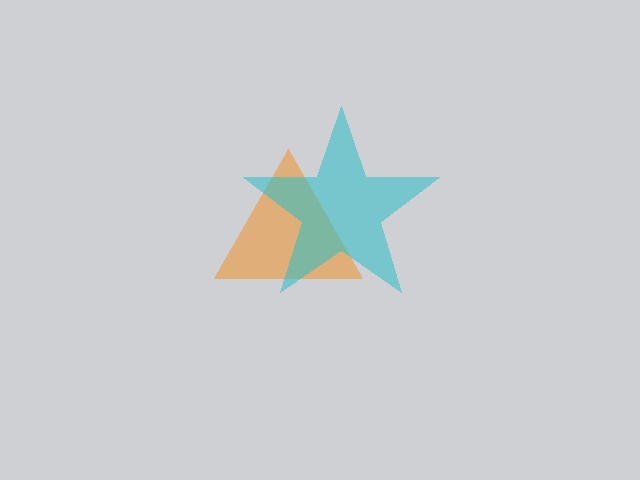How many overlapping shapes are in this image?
There are 2 overlapping shapes in the image.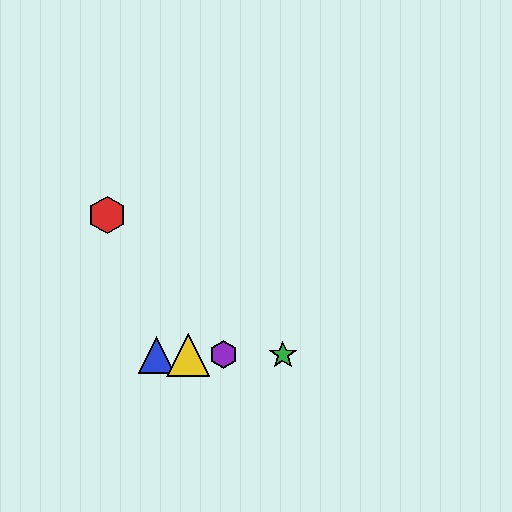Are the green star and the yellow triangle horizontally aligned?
Yes, both are at y≈355.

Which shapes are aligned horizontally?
The blue triangle, the green star, the yellow triangle, the purple hexagon are aligned horizontally.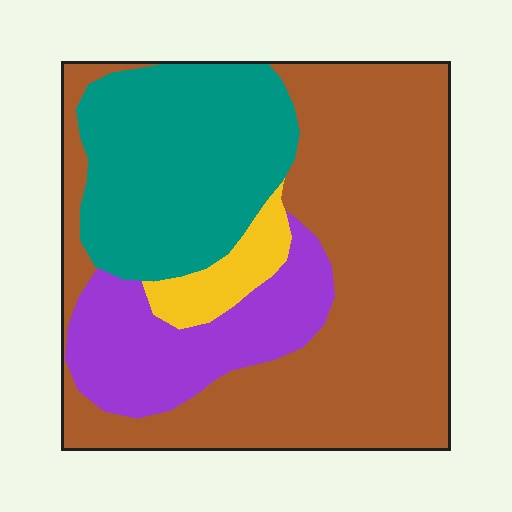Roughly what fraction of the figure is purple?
Purple takes up less than a sixth of the figure.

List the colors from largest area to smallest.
From largest to smallest: brown, teal, purple, yellow.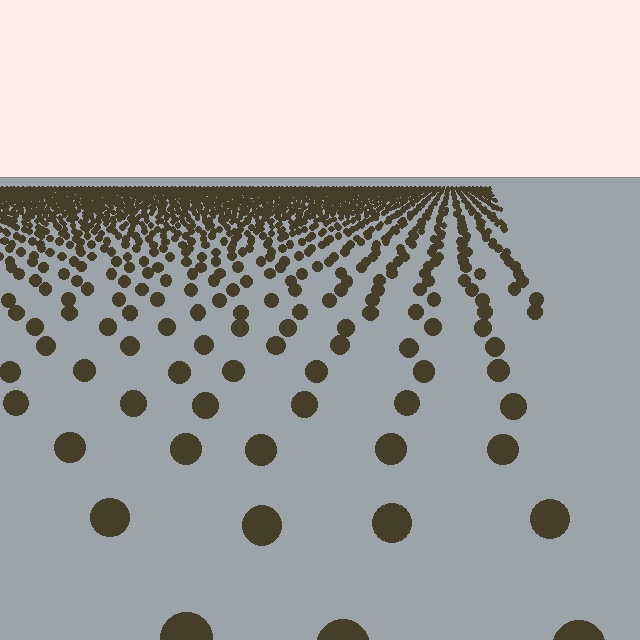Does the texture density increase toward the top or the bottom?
Density increases toward the top.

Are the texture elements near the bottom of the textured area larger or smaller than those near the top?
Larger. Near the bottom, elements are closer to the viewer and appear at a bigger on-screen size.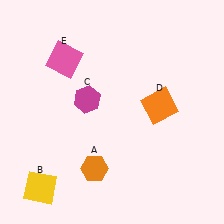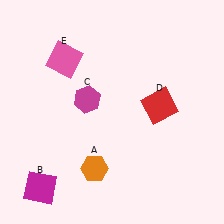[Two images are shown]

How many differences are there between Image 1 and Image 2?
There are 2 differences between the two images.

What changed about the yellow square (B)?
In Image 1, B is yellow. In Image 2, it changed to magenta.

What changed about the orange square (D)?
In Image 1, D is orange. In Image 2, it changed to red.